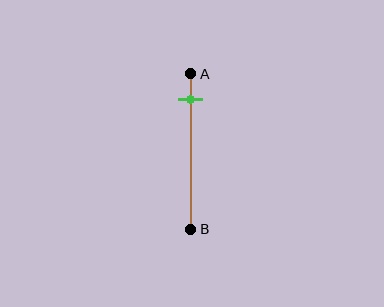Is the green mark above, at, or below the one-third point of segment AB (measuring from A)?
The green mark is above the one-third point of segment AB.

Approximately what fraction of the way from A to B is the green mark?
The green mark is approximately 15% of the way from A to B.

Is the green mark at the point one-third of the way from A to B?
No, the mark is at about 15% from A, not at the 33% one-third point.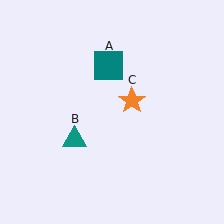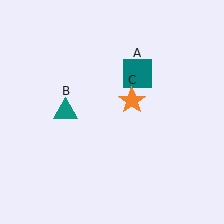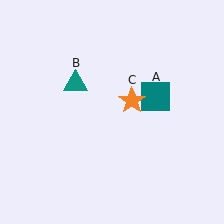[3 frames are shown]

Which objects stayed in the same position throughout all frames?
Orange star (object C) remained stationary.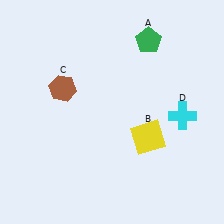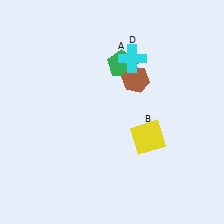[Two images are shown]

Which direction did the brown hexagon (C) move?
The brown hexagon (C) moved right.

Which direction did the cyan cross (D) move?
The cyan cross (D) moved up.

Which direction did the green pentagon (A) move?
The green pentagon (A) moved left.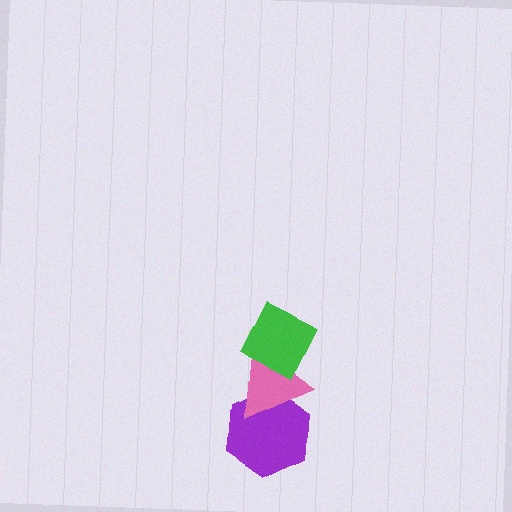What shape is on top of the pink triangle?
The green diamond is on top of the pink triangle.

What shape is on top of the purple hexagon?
The pink triangle is on top of the purple hexagon.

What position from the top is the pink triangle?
The pink triangle is 2nd from the top.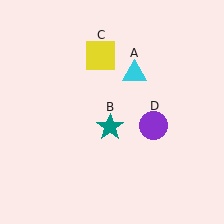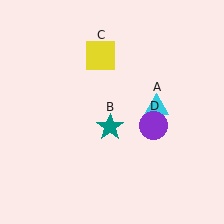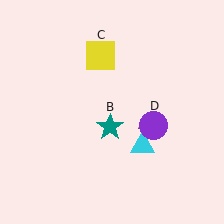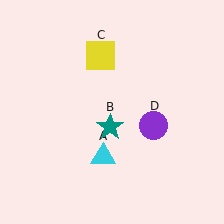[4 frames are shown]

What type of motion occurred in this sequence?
The cyan triangle (object A) rotated clockwise around the center of the scene.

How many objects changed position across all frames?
1 object changed position: cyan triangle (object A).